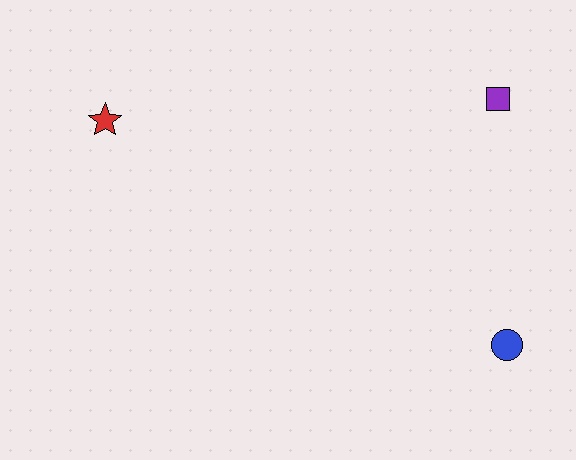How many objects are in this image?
There are 3 objects.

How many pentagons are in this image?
There are no pentagons.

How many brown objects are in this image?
There are no brown objects.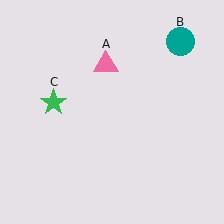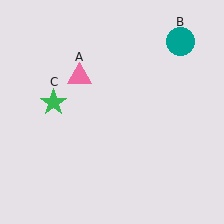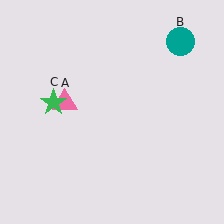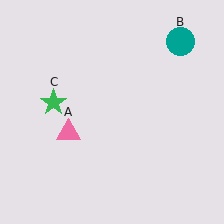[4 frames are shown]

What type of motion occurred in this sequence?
The pink triangle (object A) rotated counterclockwise around the center of the scene.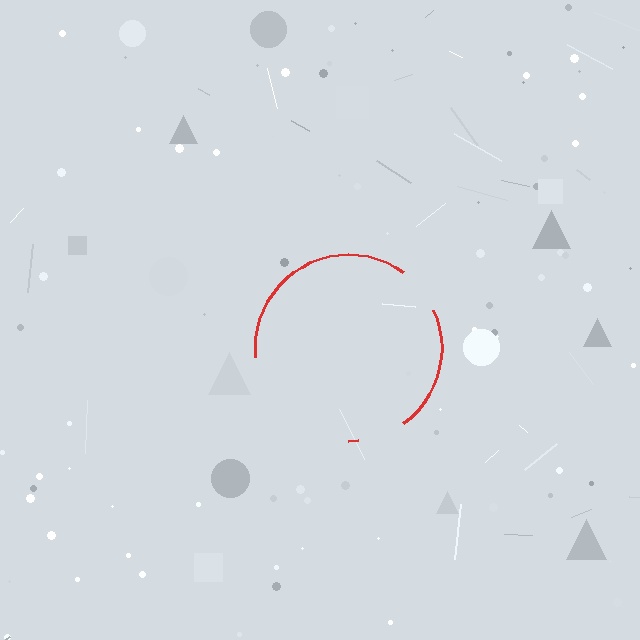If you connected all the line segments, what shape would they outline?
They would outline a circle.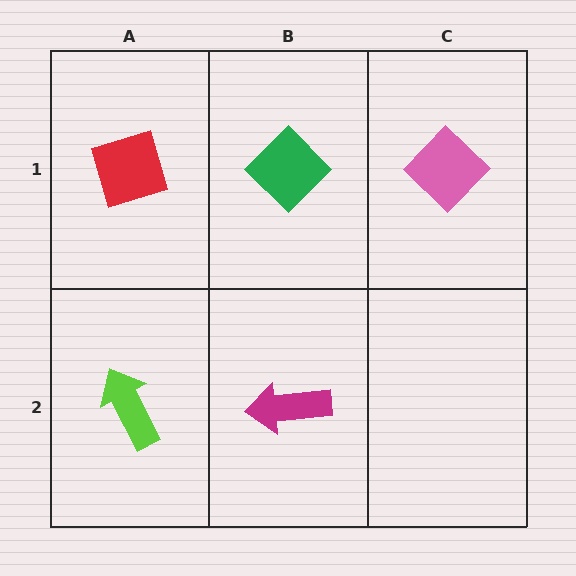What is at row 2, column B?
A magenta arrow.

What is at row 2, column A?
A lime arrow.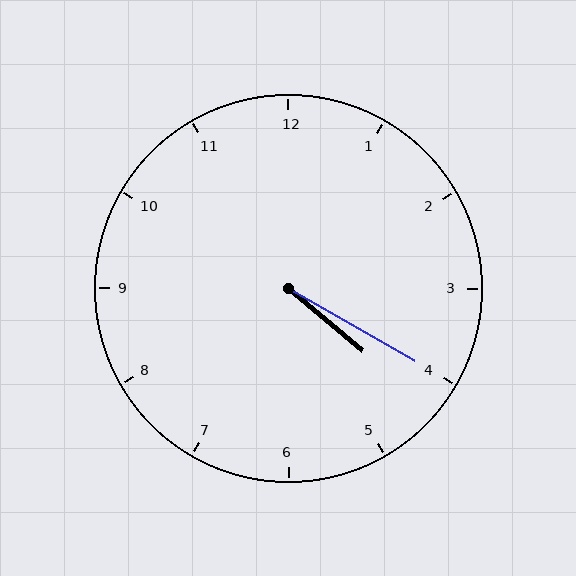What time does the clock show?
4:20.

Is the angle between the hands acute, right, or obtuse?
It is acute.